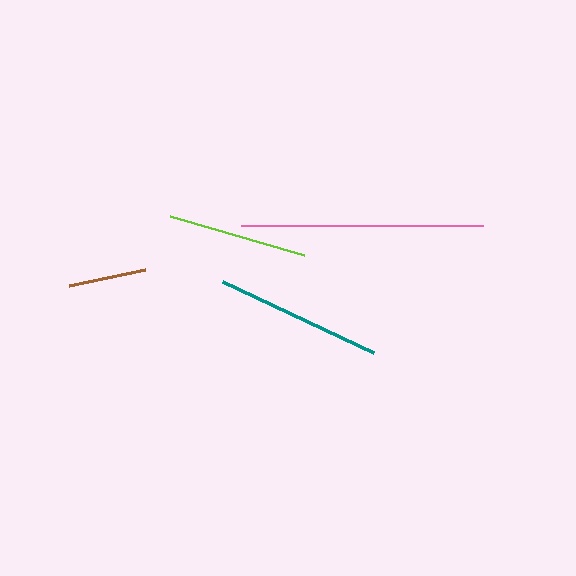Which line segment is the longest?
The pink line is the longest at approximately 242 pixels.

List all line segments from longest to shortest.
From longest to shortest: pink, teal, lime, brown.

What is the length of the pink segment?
The pink segment is approximately 242 pixels long.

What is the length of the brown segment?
The brown segment is approximately 78 pixels long.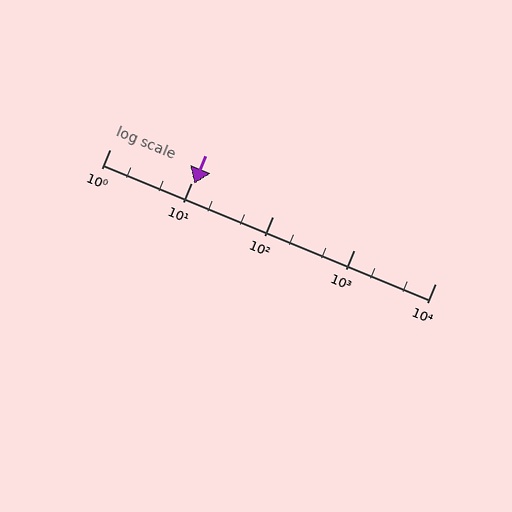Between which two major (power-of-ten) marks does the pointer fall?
The pointer is between 10 and 100.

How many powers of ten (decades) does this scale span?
The scale spans 4 decades, from 1 to 10000.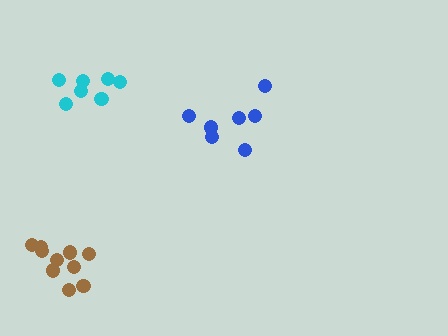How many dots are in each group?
Group 1: 7 dots, Group 2: 10 dots, Group 3: 7 dots (24 total).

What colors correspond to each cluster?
The clusters are colored: cyan, brown, blue.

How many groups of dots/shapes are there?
There are 3 groups.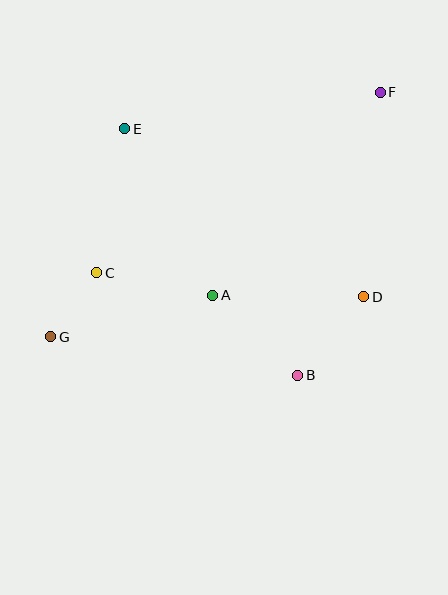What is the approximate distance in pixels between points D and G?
The distance between D and G is approximately 316 pixels.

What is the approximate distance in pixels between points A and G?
The distance between A and G is approximately 167 pixels.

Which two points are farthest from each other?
Points F and G are farthest from each other.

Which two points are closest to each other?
Points C and G are closest to each other.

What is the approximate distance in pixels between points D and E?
The distance between D and E is approximately 292 pixels.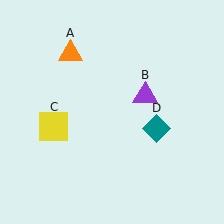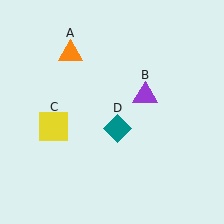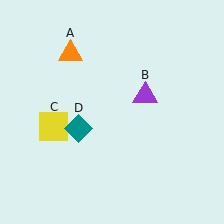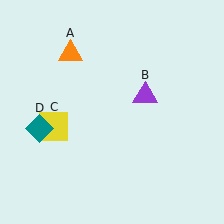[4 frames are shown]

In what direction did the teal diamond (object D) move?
The teal diamond (object D) moved left.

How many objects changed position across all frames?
1 object changed position: teal diamond (object D).